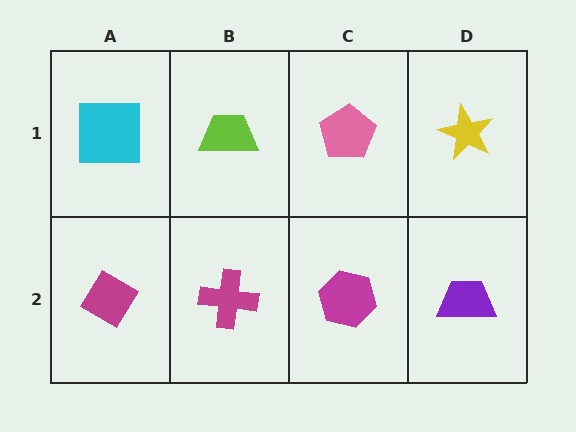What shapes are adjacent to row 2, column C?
A pink pentagon (row 1, column C), a magenta cross (row 2, column B), a purple trapezoid (row 2, column D).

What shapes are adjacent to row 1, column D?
A purple trapezoid (row 2, column D), a pink pentagon (row 1, column C).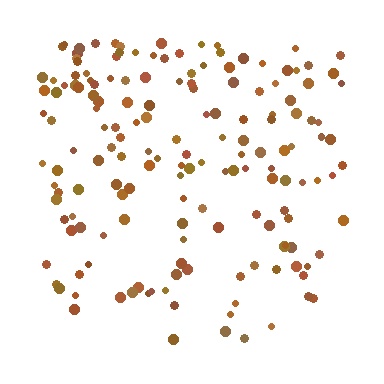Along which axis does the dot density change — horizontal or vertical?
Vertical.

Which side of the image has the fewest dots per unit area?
The bottom.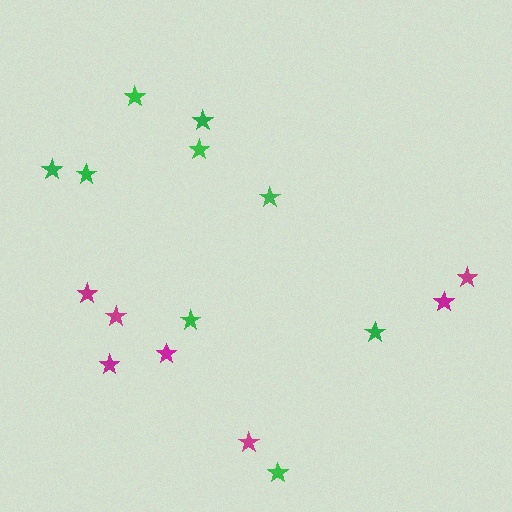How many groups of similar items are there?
There are 2 groups: one group of magenta stars (7) and one group of green stars (9).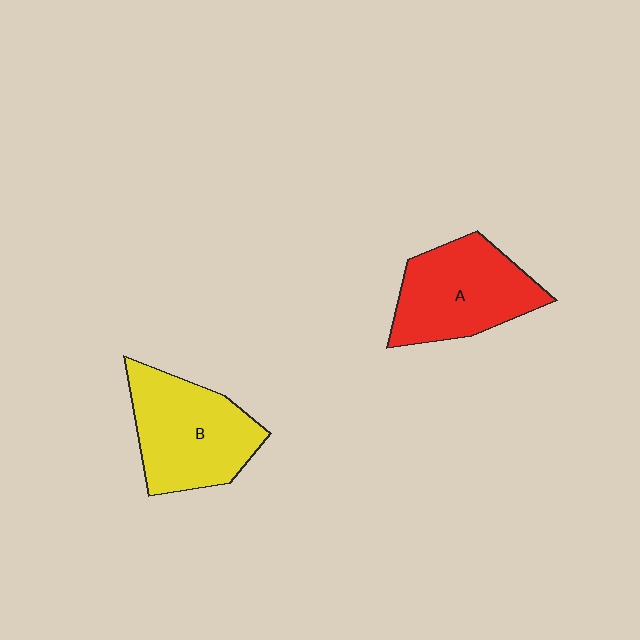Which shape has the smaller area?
Shape A (red).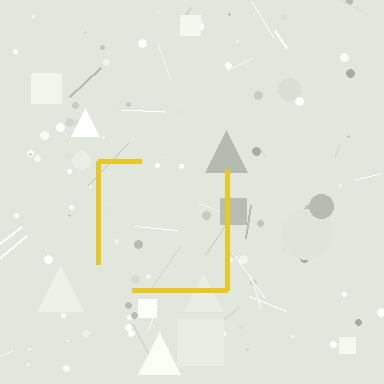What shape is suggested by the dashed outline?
The dashed outline suggests a square.